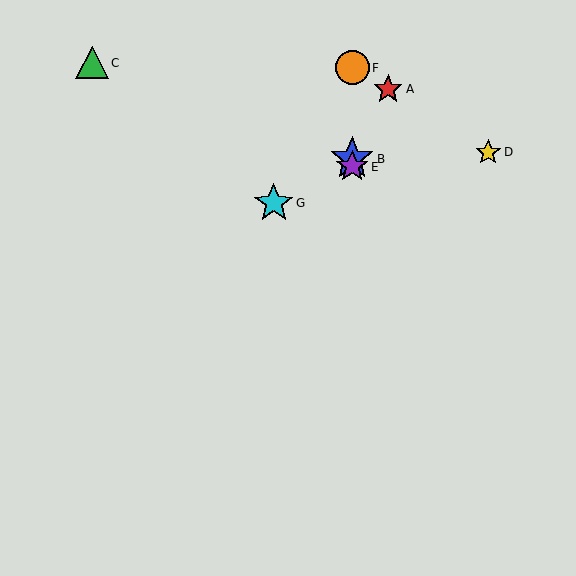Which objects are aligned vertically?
Objects B, E, F are aligned vertically.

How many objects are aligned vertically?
3 objects (B, E, F) are aligned vertically.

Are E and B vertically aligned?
Yes, both are at x≈352.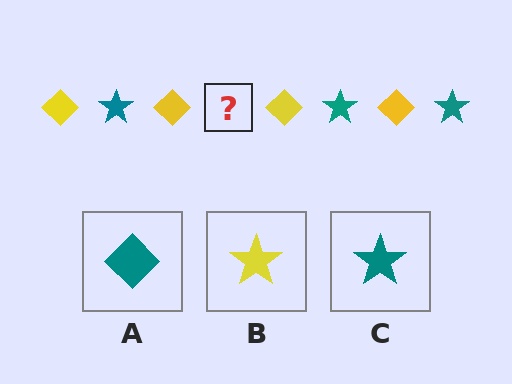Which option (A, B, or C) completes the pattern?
C.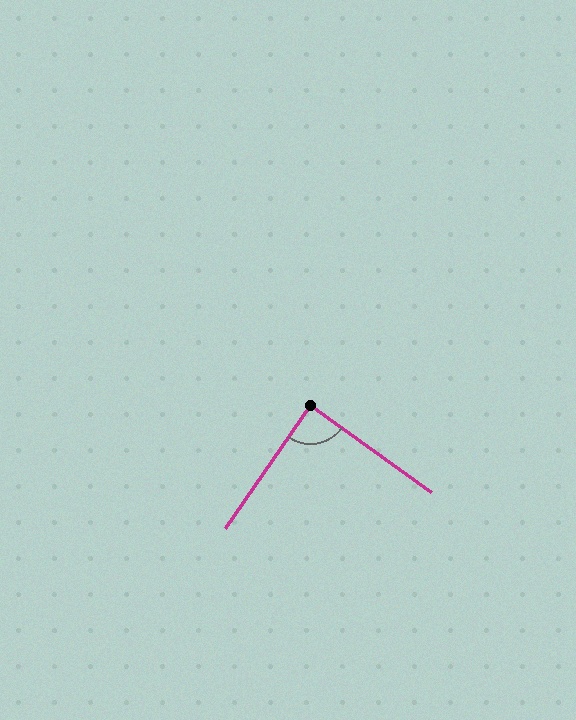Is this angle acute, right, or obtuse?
It is approximately a right angle.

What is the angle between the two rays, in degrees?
Approximately 89 degrees.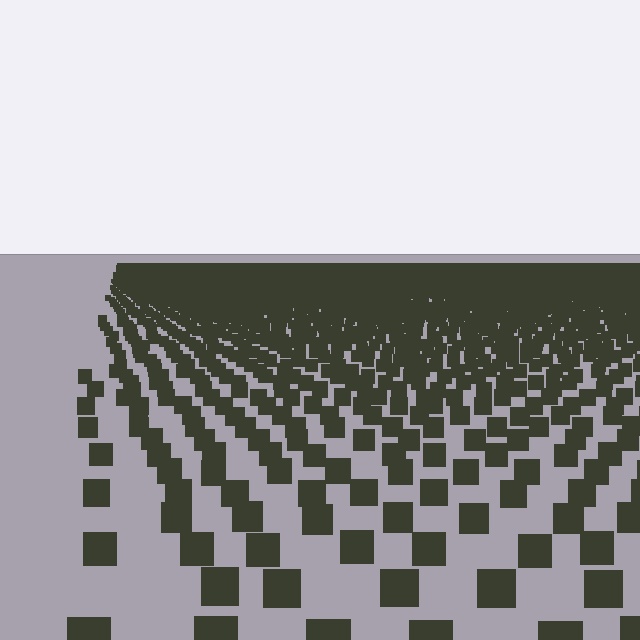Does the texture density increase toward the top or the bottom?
Density increases toward the top.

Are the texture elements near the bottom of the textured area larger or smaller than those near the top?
Larger. Near the bottom, elements are closer to the viewer and appear at a bigger on-screen size.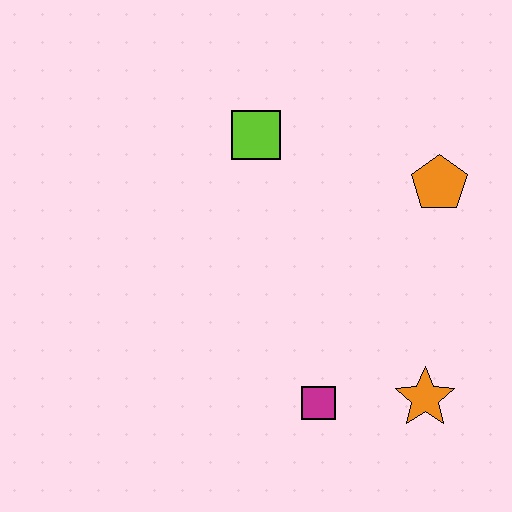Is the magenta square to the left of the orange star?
Yes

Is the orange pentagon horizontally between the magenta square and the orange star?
No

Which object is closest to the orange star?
The magenta square is closest to the orange star.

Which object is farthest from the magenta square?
The lime square is farthest from the magenta square.